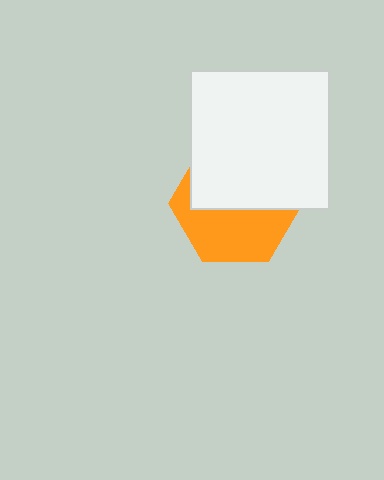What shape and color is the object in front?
The object in front is a white square.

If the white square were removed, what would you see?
You would see the complete orange hexagon.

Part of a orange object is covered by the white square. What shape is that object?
It is a hexagon.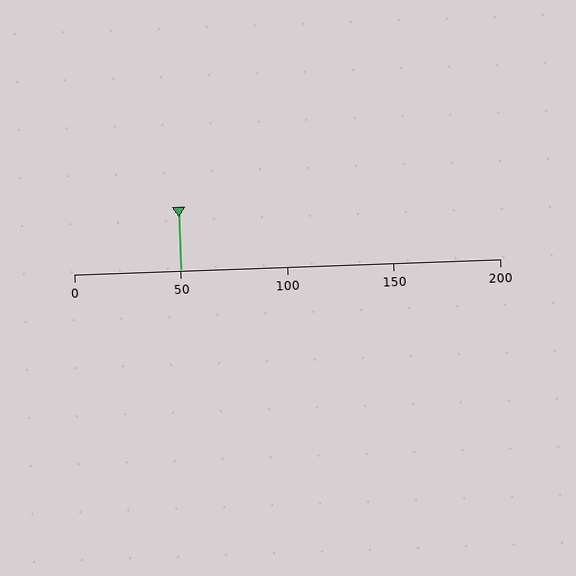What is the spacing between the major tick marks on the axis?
The major ticks are spaced 50 apart.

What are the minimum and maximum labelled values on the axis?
The axis runs from 0 to 200.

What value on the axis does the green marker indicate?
The marker indicates approximately 50.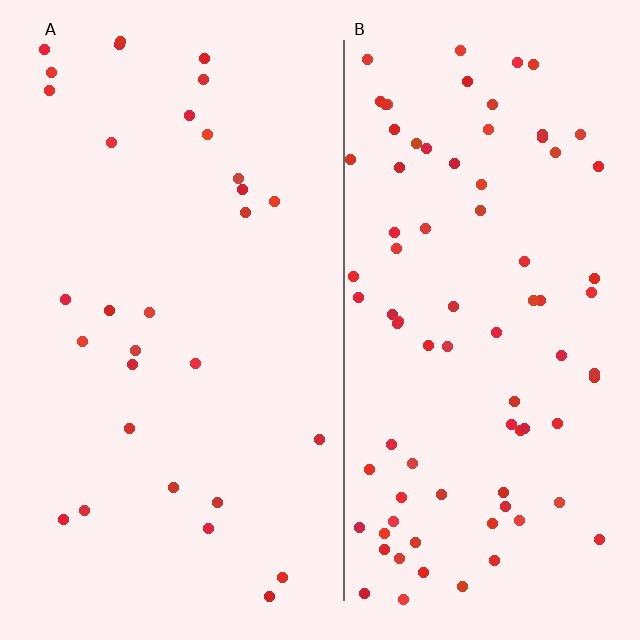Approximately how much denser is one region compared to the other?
Approximately 2.8× — region B over region A.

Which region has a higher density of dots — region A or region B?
B (the right).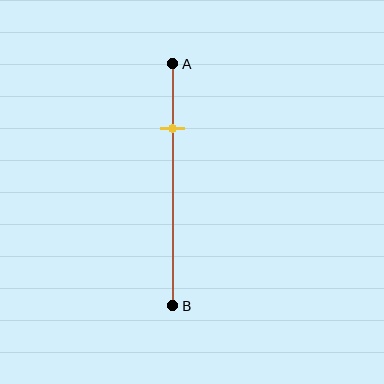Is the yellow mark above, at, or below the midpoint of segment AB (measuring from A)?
The yellow mark is above the midpoint of segment AB.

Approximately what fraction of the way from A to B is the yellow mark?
The yellow mark is approximately 25% of the way from A to B.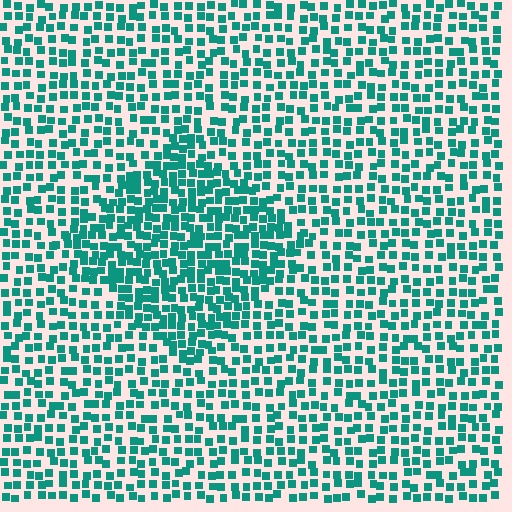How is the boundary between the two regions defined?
The boundary is defined by a change in element density (approximately 1.6x ratio). All elements are the same color, size, and shape.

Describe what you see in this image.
The image contains small teal elements arranged at two different densities. A diamond-shaped region is visible where the elements are more densely packed than the surrounding area.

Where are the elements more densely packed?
The elements are more densely packed inside the diamond boundary.